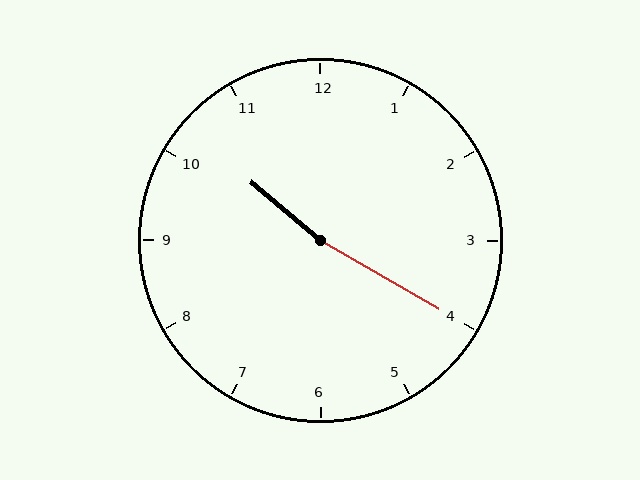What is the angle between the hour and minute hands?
Approximately 170 degrees.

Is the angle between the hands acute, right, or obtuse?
It is obtuse.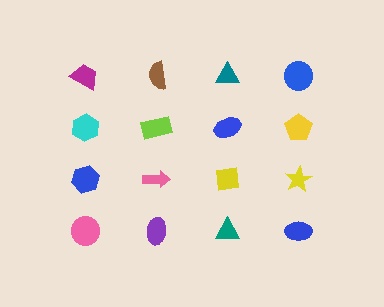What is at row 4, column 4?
A blue ellipse.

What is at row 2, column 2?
A lime rectangle.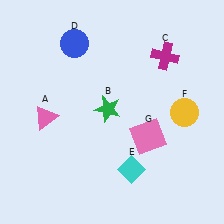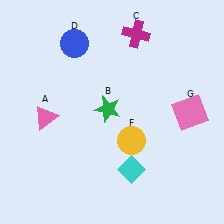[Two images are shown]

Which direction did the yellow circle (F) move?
The yellow circle (F) moved left.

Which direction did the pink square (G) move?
The pink square (G) moved right.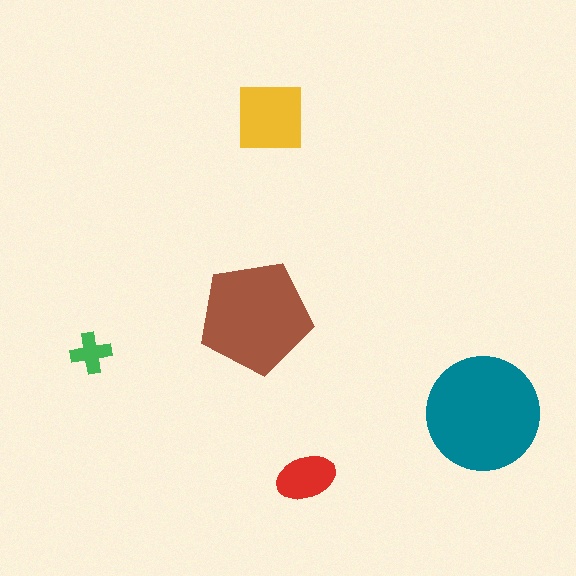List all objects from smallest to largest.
The green cross, the red ellipse, the yellow square, the brown pentagon, the teal circle.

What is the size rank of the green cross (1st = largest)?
5th.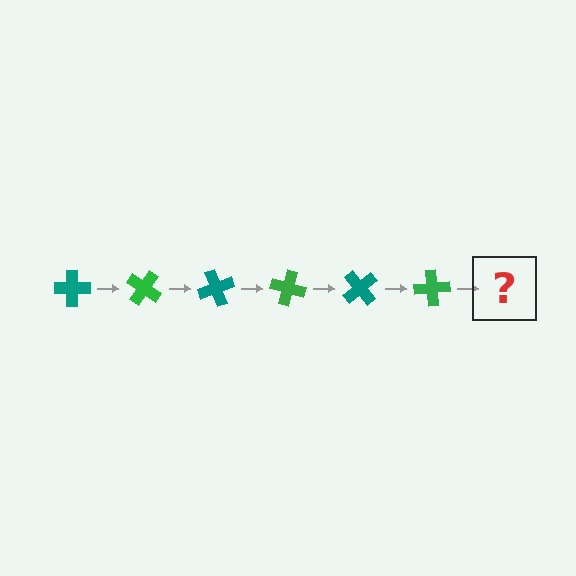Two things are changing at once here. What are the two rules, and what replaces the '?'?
The two rules are that it rotates 35 degrees each step and the color cycles through teal and green. The '?' should be a teal cross, rotated 210 degrees from the start.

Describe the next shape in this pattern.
It should be a teal cross, rotated 210 degrees from the start.